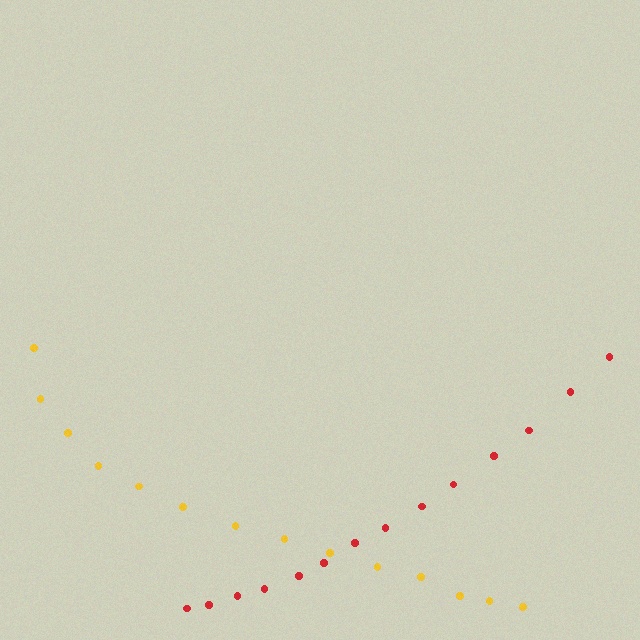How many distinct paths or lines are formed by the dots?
There are 2 distinct paths.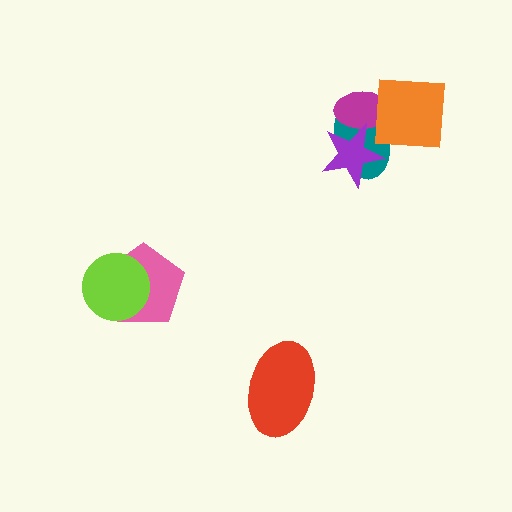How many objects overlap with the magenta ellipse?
3 objects overlap with the magenta ellipse.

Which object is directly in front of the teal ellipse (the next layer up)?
The magenta ellipse is directly in front of the teal ellipse.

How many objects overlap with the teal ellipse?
3 objects overlap with the teal ellipse.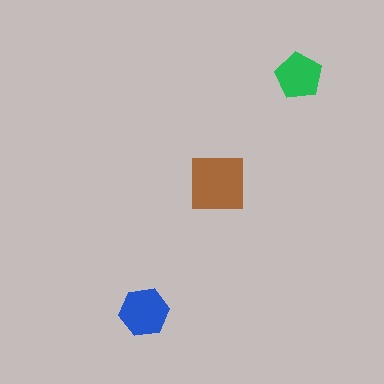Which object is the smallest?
The green pentagon.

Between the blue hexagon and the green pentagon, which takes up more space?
The blue hexagon.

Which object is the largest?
The brown square.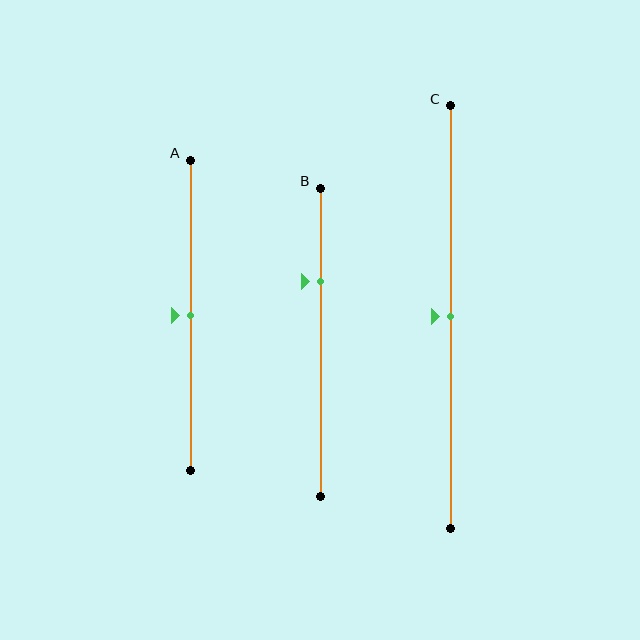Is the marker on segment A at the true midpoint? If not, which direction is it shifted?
Yes, the marker on segment A is at the true midpoint.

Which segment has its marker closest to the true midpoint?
Segment A has its marker closest to the true midpoint.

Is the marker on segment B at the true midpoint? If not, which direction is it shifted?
No, the marker on segment B is shifted upward by about 20% of the segment length.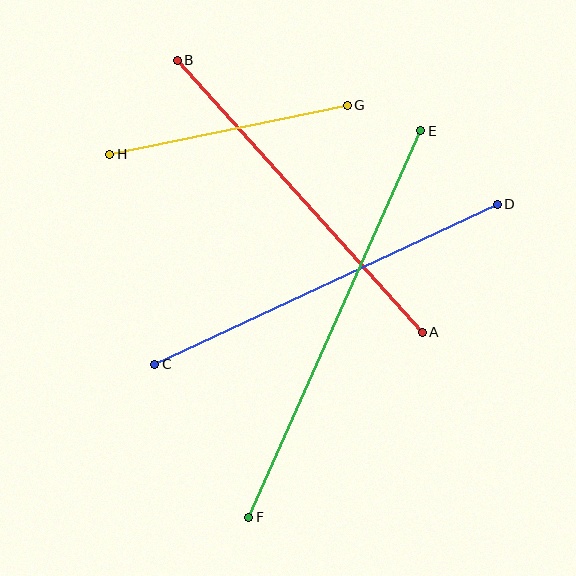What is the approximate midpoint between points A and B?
The midpoint is at approximately (300, 196) pixels.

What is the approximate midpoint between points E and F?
The midpoint is at approximately (335, 324) pixels.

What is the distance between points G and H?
The distance is approximately 243 pixels.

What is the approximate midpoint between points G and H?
The midpoint is at approximately (228, 130) pixels.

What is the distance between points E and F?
The distance is approximately 423 pixels.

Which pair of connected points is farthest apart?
Points E and F are farthest apart.